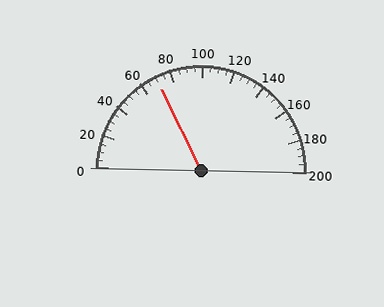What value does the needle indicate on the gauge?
The needle indicates approximately 70.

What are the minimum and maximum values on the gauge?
The gauge ranges from 0 to 200.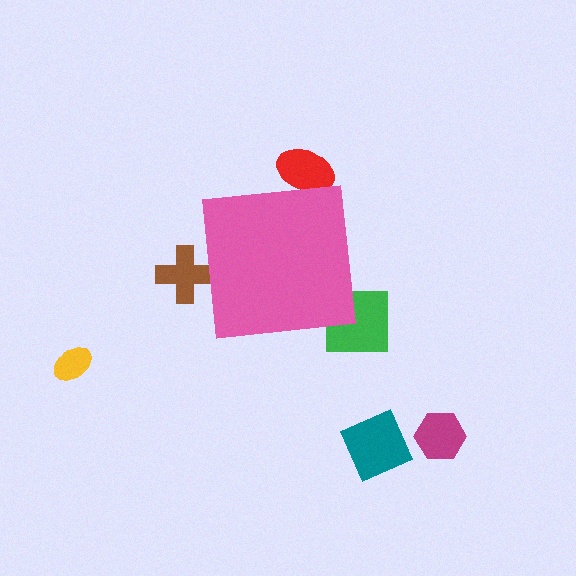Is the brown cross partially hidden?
Yes, the brown cross is partially hidden behind the pink square.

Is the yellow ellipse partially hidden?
No, the yellow ellipse is fully visible.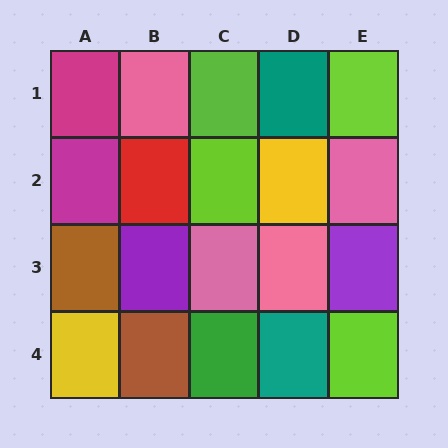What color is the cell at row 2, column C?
Lime.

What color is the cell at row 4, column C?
Green.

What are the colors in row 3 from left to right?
Brown, purple, pink, pink, purple.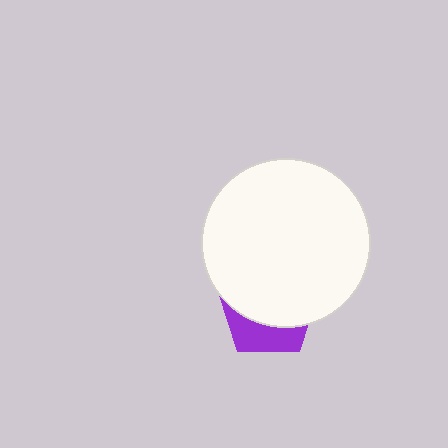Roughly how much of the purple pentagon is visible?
A small part of it is visible (roughly 33%).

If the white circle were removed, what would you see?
You would see the complete purple pentagon.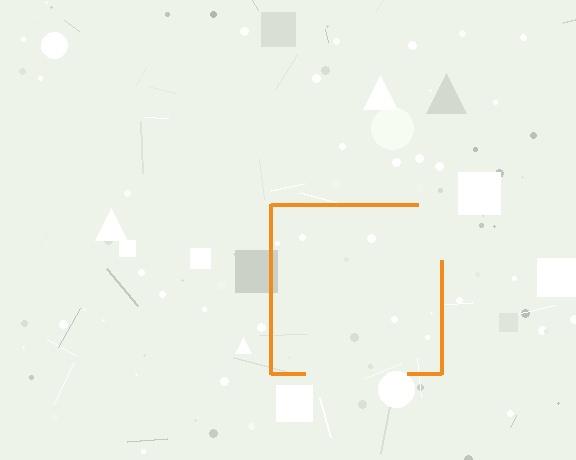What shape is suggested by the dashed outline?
The dashed outline suggests a square.